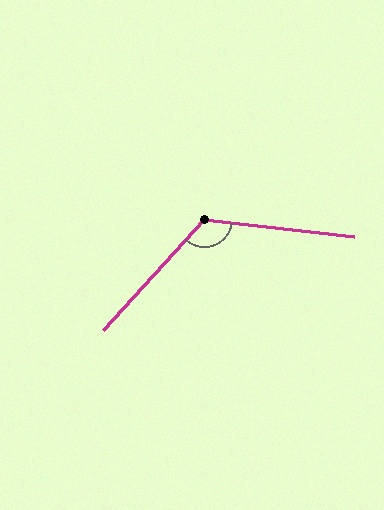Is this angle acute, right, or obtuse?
It is obtuse.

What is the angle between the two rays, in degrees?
Approximately 126 degrees.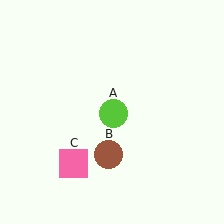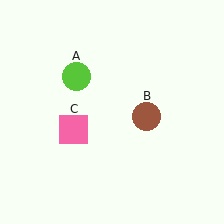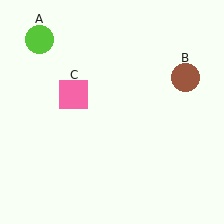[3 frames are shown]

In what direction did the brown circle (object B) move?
The brown circle (object B) moved up and to the right.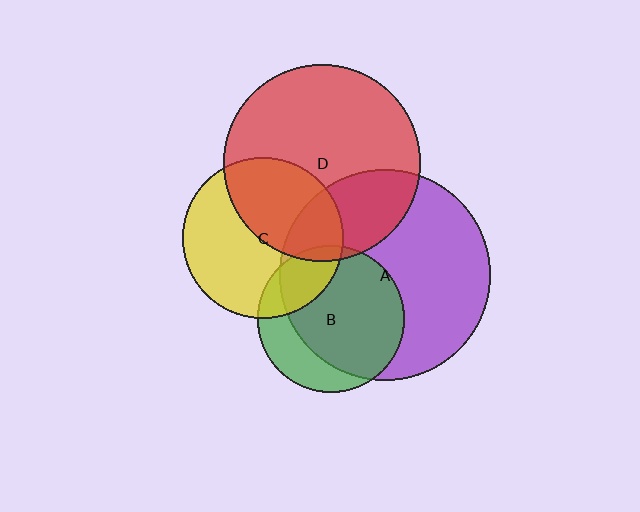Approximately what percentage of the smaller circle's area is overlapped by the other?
Approximately 45%.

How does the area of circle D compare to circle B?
Approximately 1.8 times.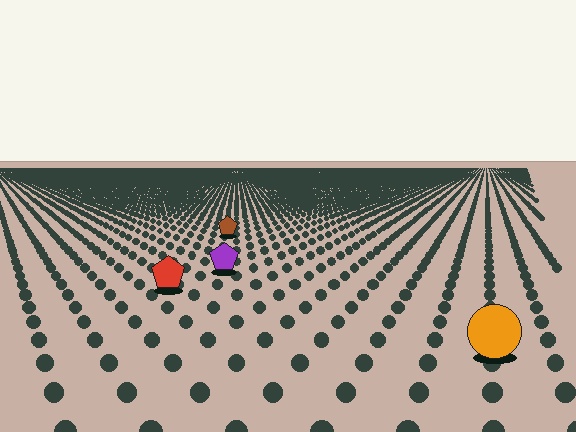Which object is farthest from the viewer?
The brown pentagon is farthest from the viewer. It appears smaller and the ground texture around it is denser.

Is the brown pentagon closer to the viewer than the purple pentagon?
No. The purple pentagon is closer — you can tell from the texture gradient: the ground texture is coarser near it.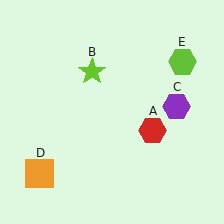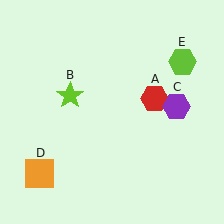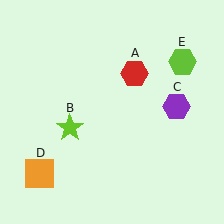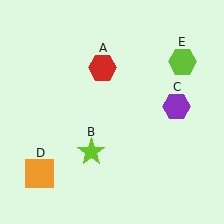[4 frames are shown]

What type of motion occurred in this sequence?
The red hexagon (object A), lime star (object B) rotated counterclockwise around the center of the scene.